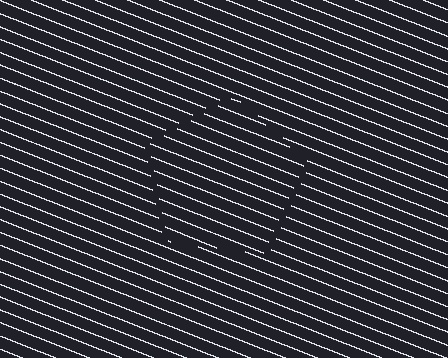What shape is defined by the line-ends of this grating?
An illusory pentagon. The interior of the shape contains the same grating, shifted by half a period — the contour is defined by the phase discontinuity where line-ends from the inner and outer gratings abut.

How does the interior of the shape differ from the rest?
The interior of the shape contains the same grating, shifted by half a period — the contour is defined by the phase discontinuity where line-ends from the inner and outer gratings abut.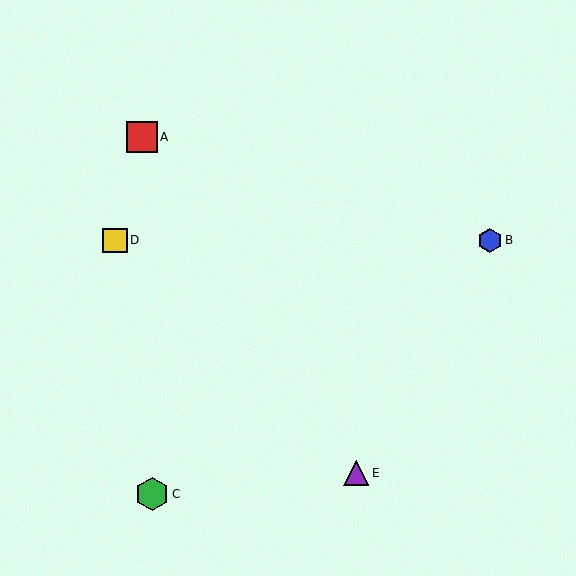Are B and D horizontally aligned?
Yes, both are at y≈240.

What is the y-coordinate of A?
Object A is at y≈137.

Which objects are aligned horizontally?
Objects B, D are aligned horizontally.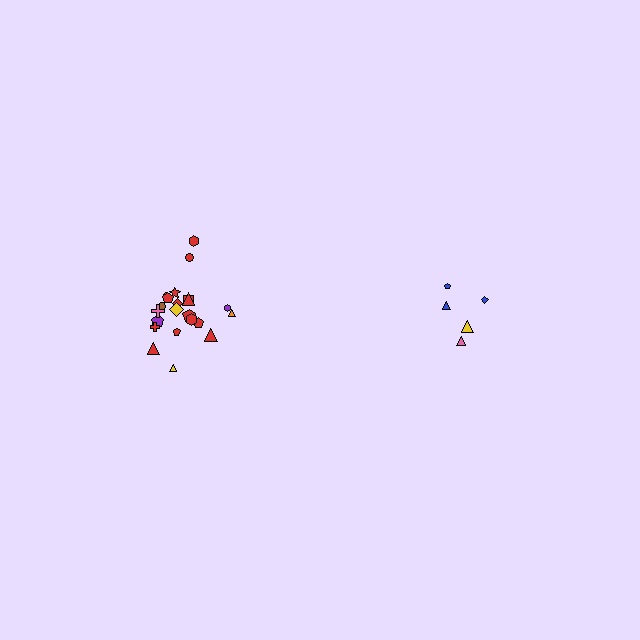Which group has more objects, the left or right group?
The left group.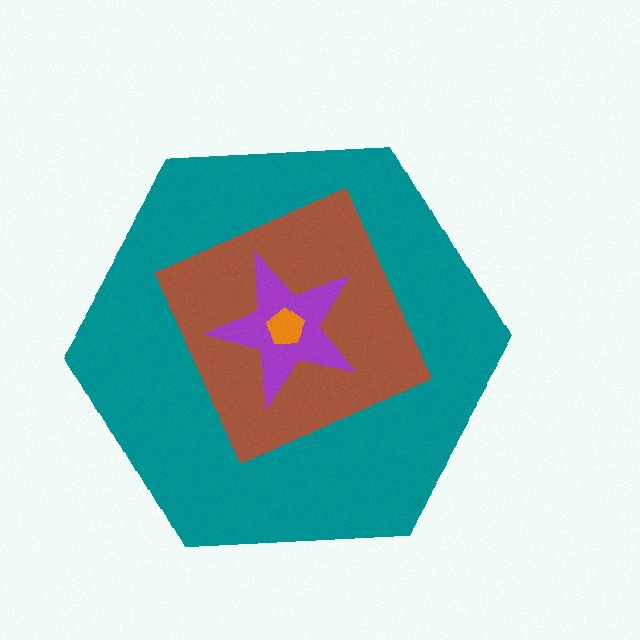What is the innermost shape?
The orange pentagon.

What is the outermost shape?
The teal hexagon.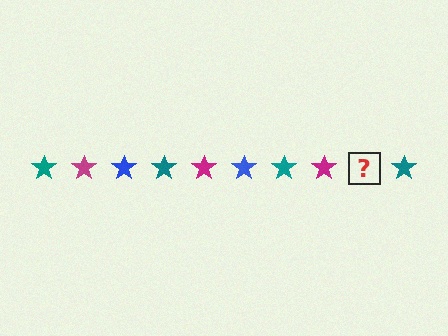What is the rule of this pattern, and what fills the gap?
The rule is that the pattern cycles through teal, magenta, blue stars. The gap should be filled with a blue star.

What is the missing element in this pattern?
The missing element is a blue star.